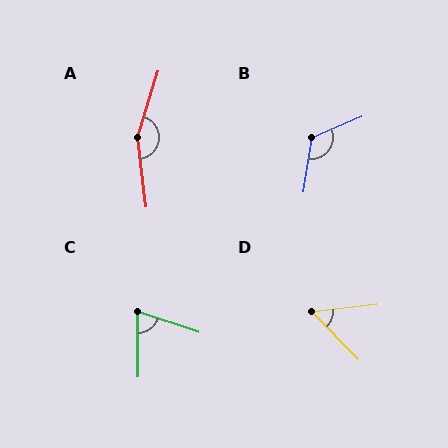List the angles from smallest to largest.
D (52°), C (71°), B (122°), A (156°).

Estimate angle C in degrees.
Approximately 71 degrees.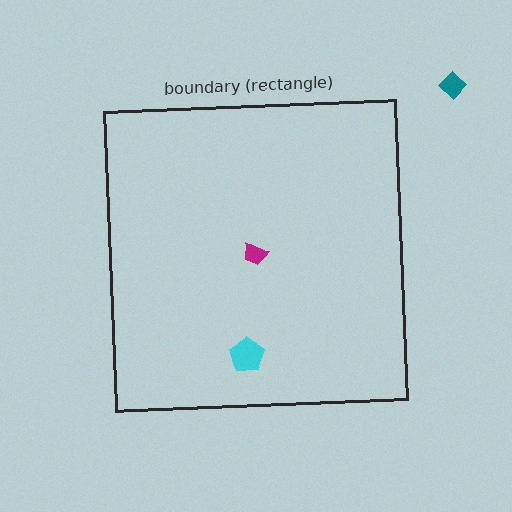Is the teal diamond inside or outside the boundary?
Outside.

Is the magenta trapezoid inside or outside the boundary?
Inside.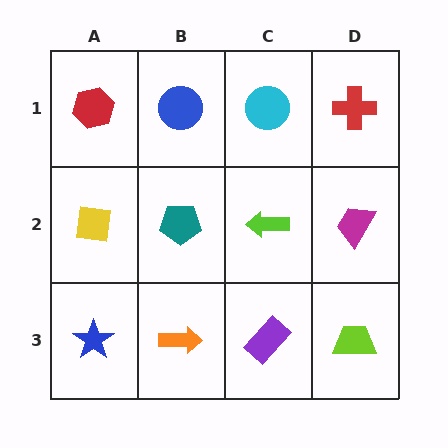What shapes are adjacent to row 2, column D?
A red cross (row 1, column D), a lime trapezoid (row 3, column D), a lime arrow (row 2, column C).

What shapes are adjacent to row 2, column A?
A red hexagon (row 1, column A), a blue star (row 3, column A), a teal pentagon (row 2, column B).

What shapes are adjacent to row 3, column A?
A yellow square (row 2, column A), an orange arrow (row 3, column B).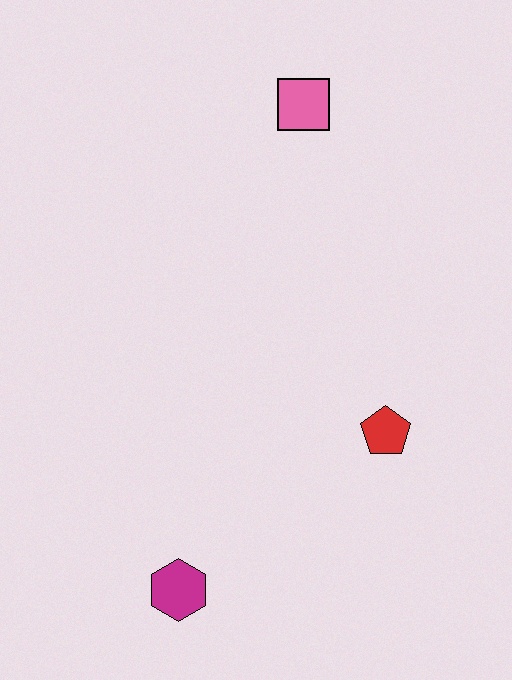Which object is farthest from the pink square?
The magenta hexagon is farthest from the pink square.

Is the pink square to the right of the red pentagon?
No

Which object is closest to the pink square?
The red pentagon is closest to the pink square.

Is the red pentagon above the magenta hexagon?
Yes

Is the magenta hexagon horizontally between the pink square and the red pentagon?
No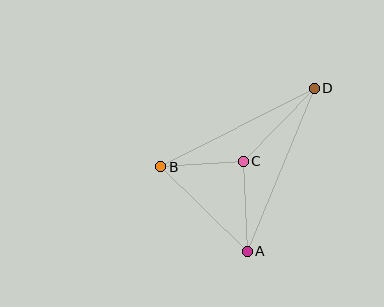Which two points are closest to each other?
Points B and C are closest to each other.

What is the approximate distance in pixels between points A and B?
The distance between A and B is approximately 121 pixels.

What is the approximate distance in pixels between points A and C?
The distance between A and C is approximately 90 pixels.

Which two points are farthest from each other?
Points A and D are farthest from each other.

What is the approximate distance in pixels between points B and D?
The distance between B and D is approximately 173 pixels.